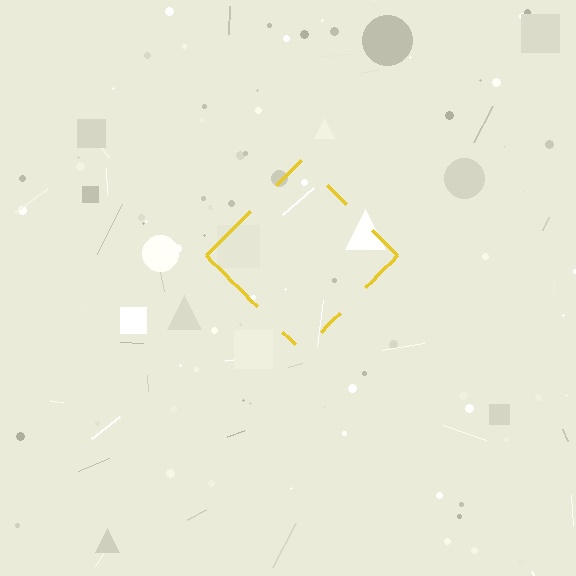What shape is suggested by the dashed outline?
The dashed outline suggests a diamond.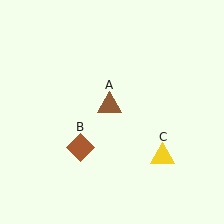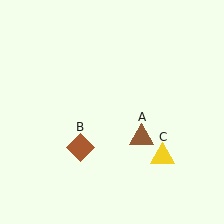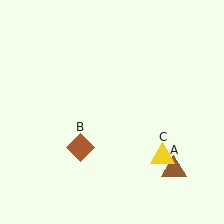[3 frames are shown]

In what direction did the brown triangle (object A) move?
The brown triangle (object A) moved down and to the right.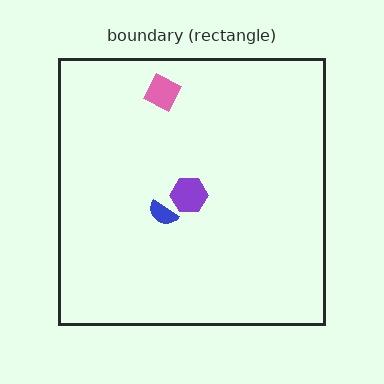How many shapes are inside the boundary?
3 inside, 0 outside.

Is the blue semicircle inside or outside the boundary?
Inside.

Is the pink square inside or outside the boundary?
Inside.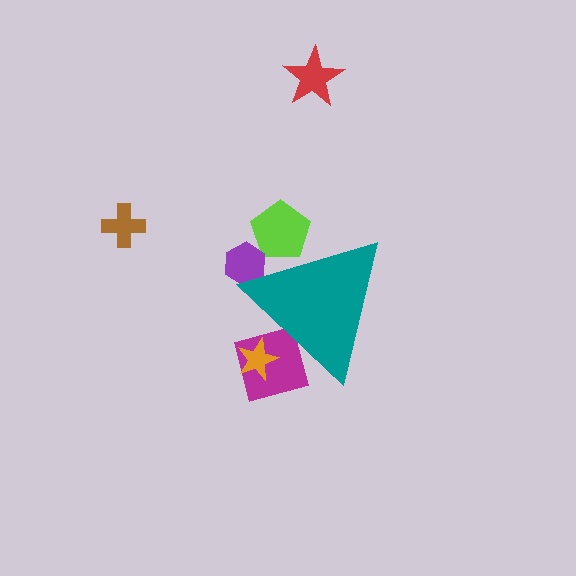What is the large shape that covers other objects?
A teal triangle.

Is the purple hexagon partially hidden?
Yes, the purple hexagon is partially hidden behind the teal triangle.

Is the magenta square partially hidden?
Yes, the magenta square is partially hidden behind the teal triangle.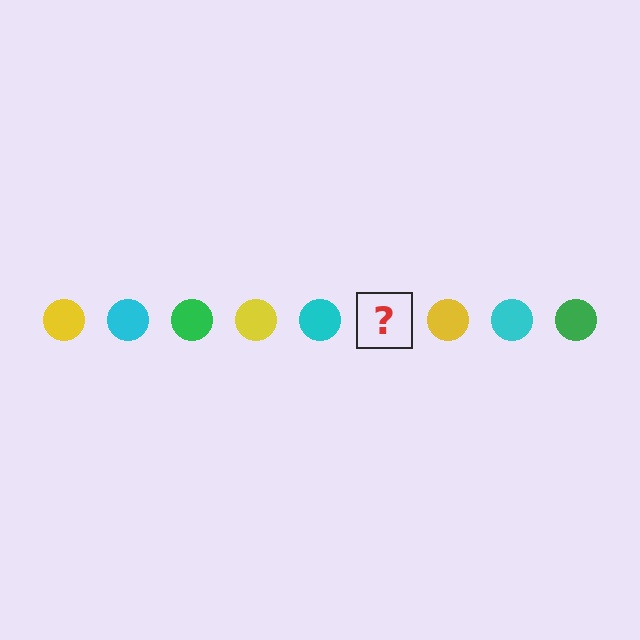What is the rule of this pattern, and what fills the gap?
The rule is that the pattern cycles through yellow, cyan, green circles. The gap should be filled with a green circle.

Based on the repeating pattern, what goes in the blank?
The blank should be a green circle.